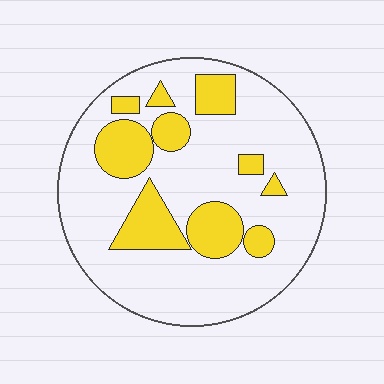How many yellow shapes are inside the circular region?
10.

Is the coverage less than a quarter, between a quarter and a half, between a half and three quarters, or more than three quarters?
Less than a quarter.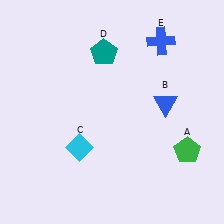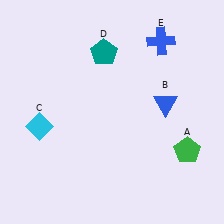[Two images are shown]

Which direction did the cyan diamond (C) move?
The cyan diamond (C) moved left.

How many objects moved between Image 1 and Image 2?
1 object moved between the two images.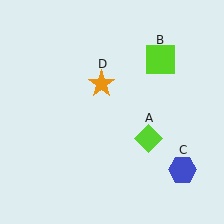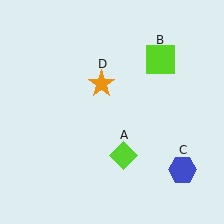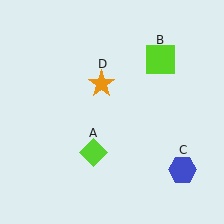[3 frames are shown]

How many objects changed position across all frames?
1 object changed position: lime diamond (object A).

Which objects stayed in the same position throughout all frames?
Lime square (object B) and blue hexagon (object C) and orange star (object D) remained stationary.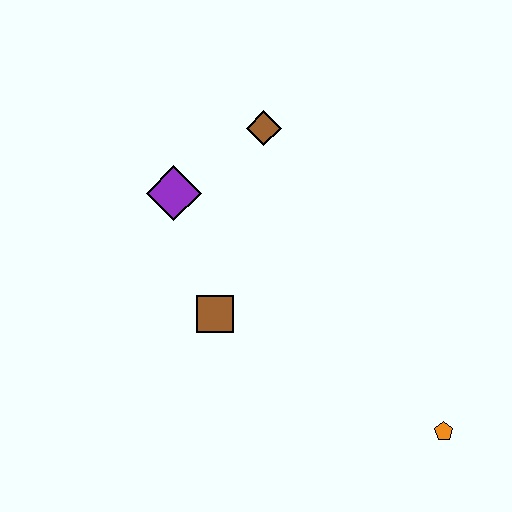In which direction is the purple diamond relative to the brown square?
The purple diamond is above the brown square.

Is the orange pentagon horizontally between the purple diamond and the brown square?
No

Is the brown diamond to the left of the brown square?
No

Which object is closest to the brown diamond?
The purple diamond is closest to the brown diamond.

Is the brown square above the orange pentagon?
Yes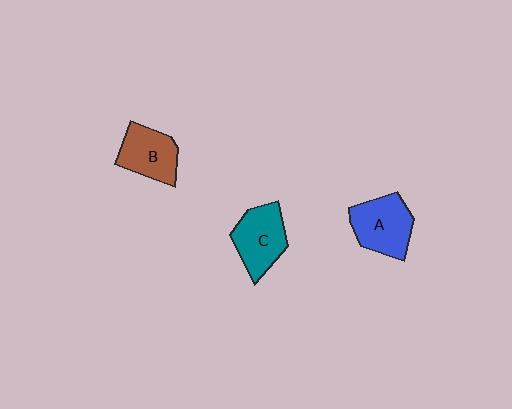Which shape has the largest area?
Shape A (blue).